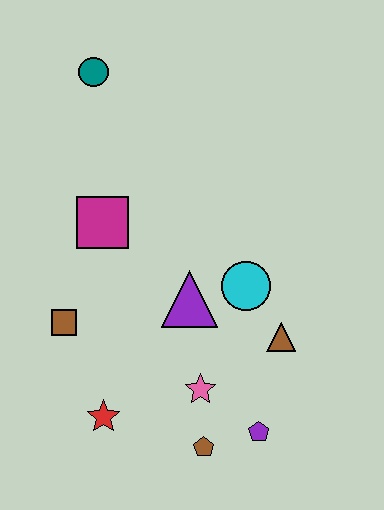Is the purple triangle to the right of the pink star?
No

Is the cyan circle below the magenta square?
Yes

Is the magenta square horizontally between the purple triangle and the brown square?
Yes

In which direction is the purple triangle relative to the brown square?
The purple triangle is to the right of the brown square.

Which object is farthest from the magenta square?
The purple pentagon is farthest from the magenta square.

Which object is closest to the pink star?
The brown pentagon is closest to the pink star.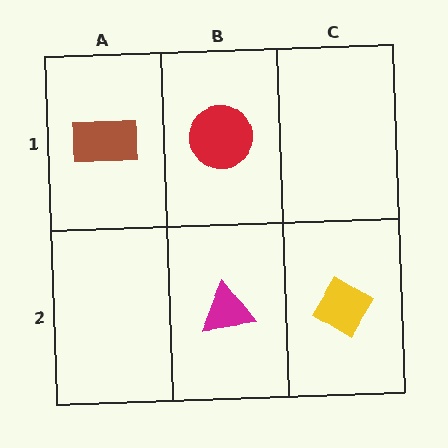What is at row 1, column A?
A brown rectangle.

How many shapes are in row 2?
2 shapes.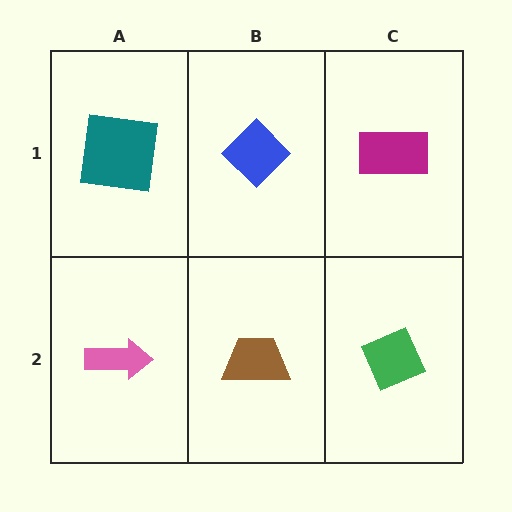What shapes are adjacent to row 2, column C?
A magenta rectangle (row 1, column C), a brown trapezoid (row 2, column B).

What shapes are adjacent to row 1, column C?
A green diamond (row 2, column C), a blue diamond (row 1, column B).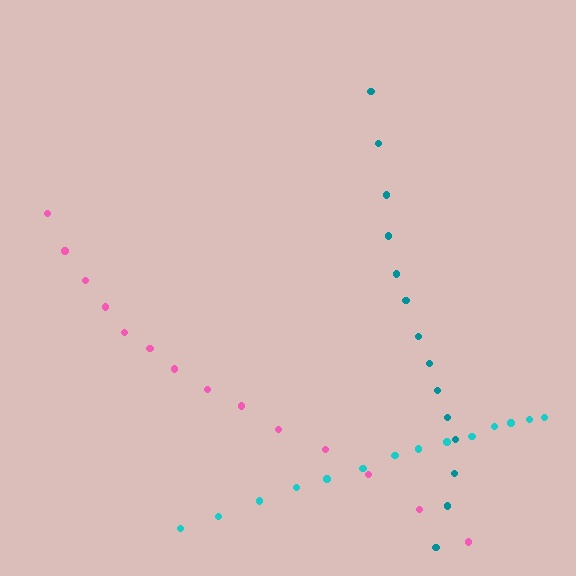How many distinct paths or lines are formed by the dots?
There are 3 distinct paths.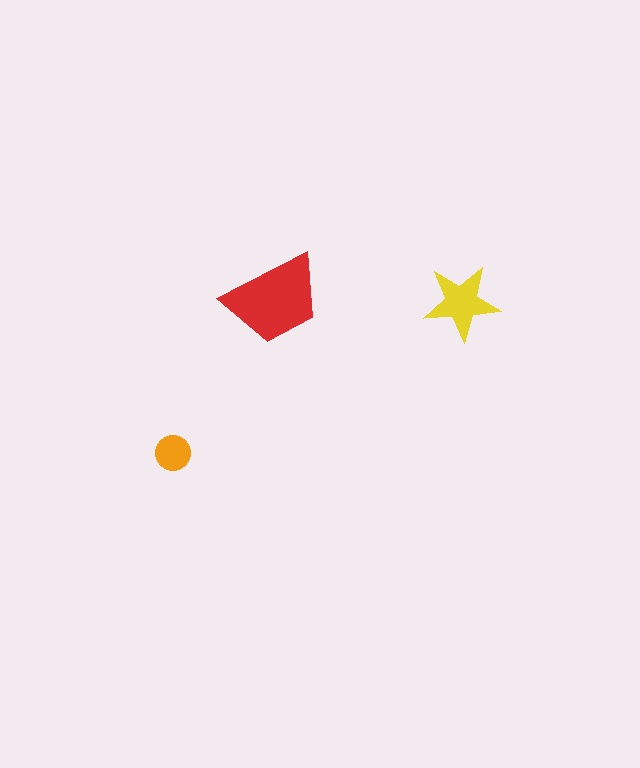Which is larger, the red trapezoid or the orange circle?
The red trapezoid.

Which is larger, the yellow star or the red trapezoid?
The red trapezoid.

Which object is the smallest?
The orange circle.